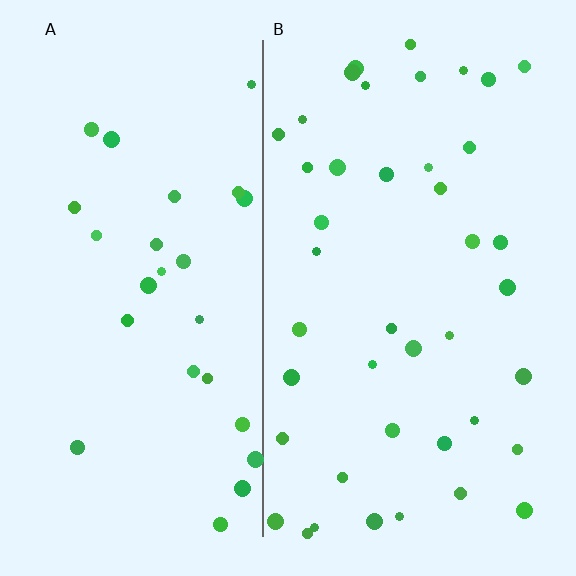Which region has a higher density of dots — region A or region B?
B (the right).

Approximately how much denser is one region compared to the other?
Approximately 1.6× — region B over region A.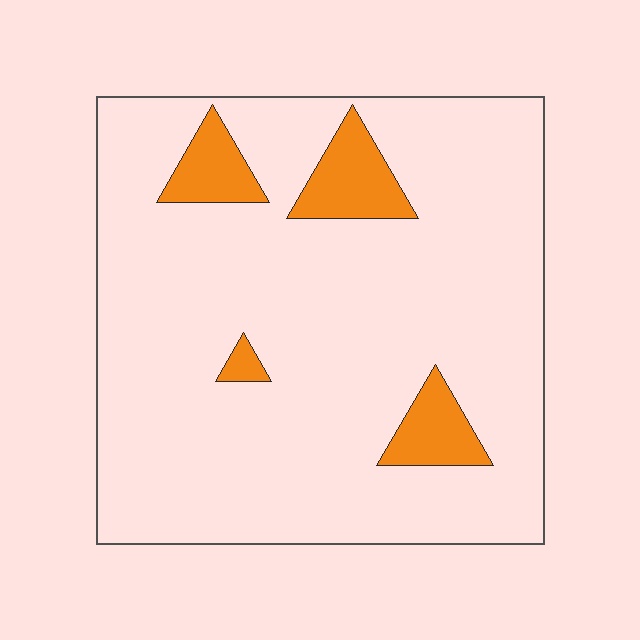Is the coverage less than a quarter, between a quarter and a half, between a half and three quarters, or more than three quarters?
Less than a quarter.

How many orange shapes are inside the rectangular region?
4.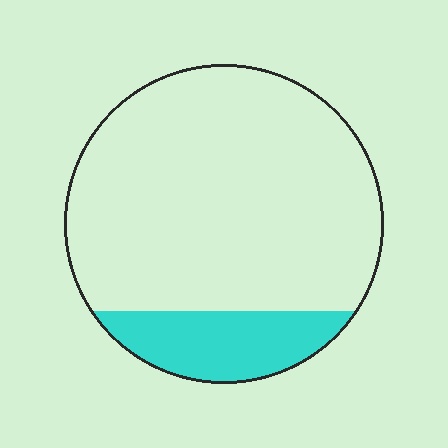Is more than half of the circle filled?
No.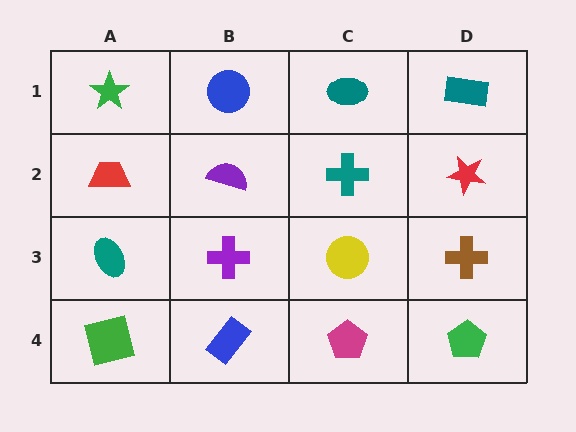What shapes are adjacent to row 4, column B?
A purple cross (row 3, column B), a green square (row 4, column A), a magenta pentagon (row 4, column C).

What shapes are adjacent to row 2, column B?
A blue circle (row 1, column B), a purple cross (row 3, column B), a red trapezoid (row 2, column A), a teal cross (row 2, column C).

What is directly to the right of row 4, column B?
A magenta pentagon.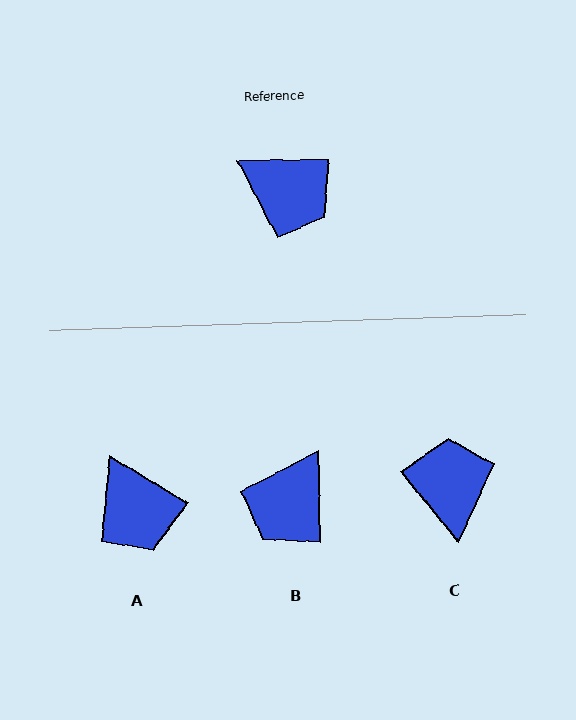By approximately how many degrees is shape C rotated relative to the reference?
Approximately 128 degrees counter-clockwise.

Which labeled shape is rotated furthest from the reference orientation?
C, about 128 degrees away.